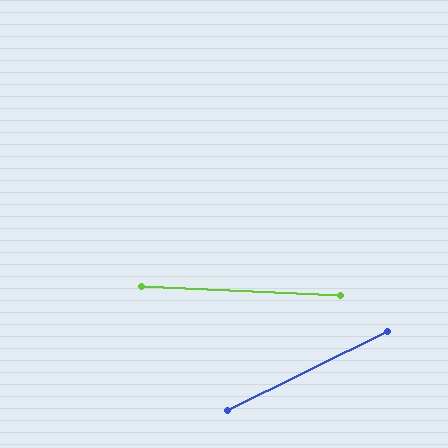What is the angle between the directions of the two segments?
Approximately 29 degrees.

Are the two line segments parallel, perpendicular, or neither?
Neither parallel nor perpendicular — they differ by about 29°.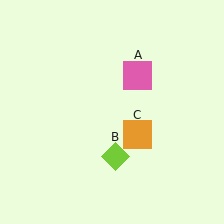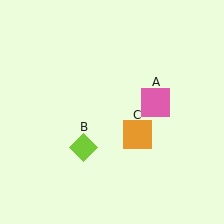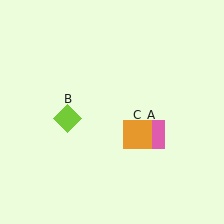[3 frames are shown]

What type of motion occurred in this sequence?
The pink square (object A), lime diamond (object B) rotated clockwise around the center of the scene.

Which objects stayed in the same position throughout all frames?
Orange square (object C) remained stationary.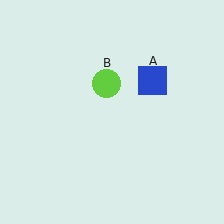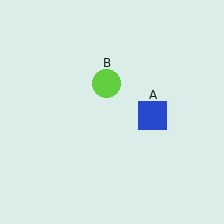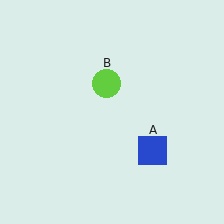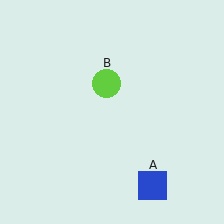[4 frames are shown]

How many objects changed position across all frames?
1 object changed position: blue square (object A).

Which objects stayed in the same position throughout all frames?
Lime circle (object B) remained stationary.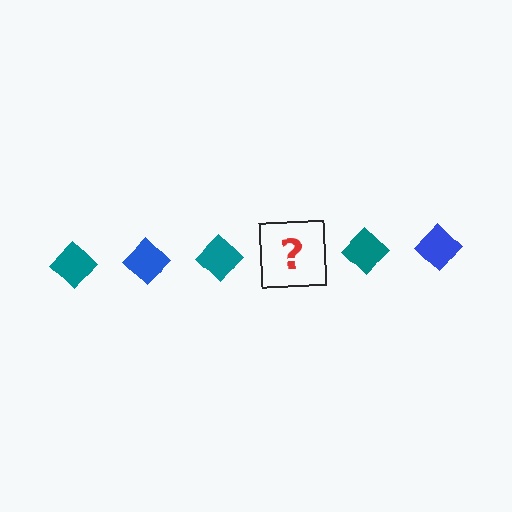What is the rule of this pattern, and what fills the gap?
The rule is that the pattern cycles through teal, blue diamonds. The gap should be filled with a blue diamond.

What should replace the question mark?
The question mark should be replaced with a blue diamond.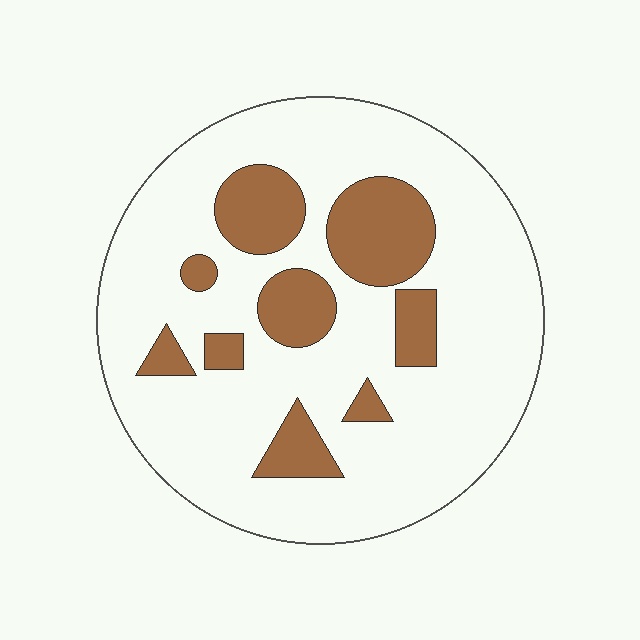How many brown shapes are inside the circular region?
9.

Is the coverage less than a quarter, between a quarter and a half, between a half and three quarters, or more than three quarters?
Less than a quarter.